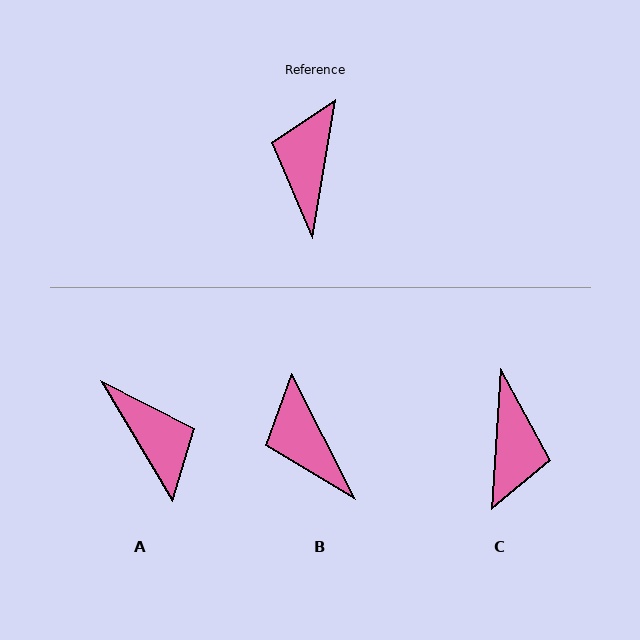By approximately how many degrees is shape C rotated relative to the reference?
Approximately 174 degrees clockwise.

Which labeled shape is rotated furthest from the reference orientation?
C, about 174 degrees away.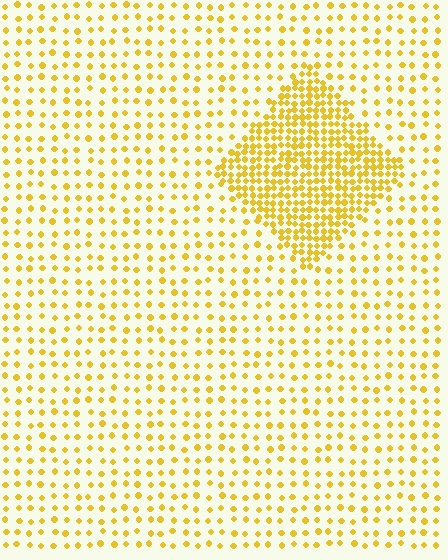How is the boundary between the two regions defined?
The boundary is defined by a change in element density (approximately 2.8x ratio). All elements are the same color, size, and shape.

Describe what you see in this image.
The image contains small yellow elements arranged at two different densities. A diamond-shaped region is visible where the elements are more densely packed than the surrounding area.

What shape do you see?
I see a diamond.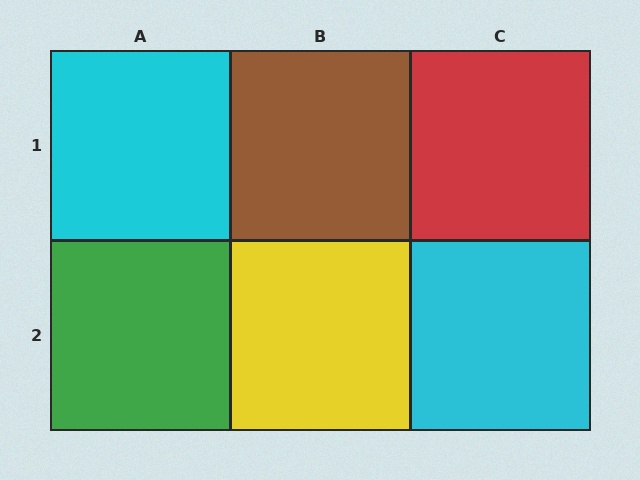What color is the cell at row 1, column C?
Red.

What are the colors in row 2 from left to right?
Green, yellow, cyan.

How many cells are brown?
1 cell is brown.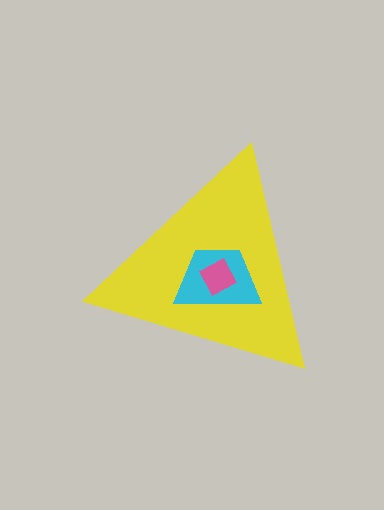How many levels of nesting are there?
3.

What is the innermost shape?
The pink diamond.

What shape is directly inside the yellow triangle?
The cyan trapezoid.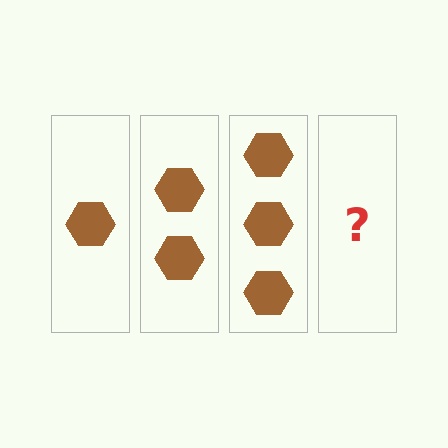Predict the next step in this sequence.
The next step is 4 hexagons.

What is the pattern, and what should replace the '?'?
The pattern is that each step adds one more hexagon. The '?' should be 4 hexagons.